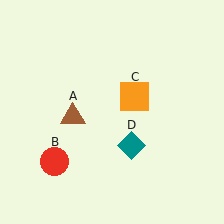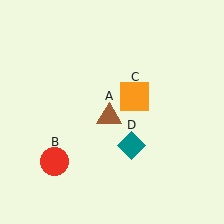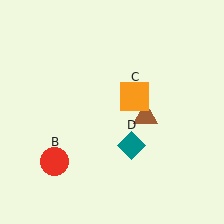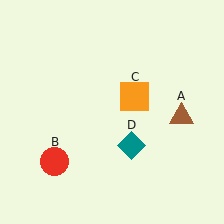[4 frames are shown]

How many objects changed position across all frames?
1 object changed position: brown triangle (object A).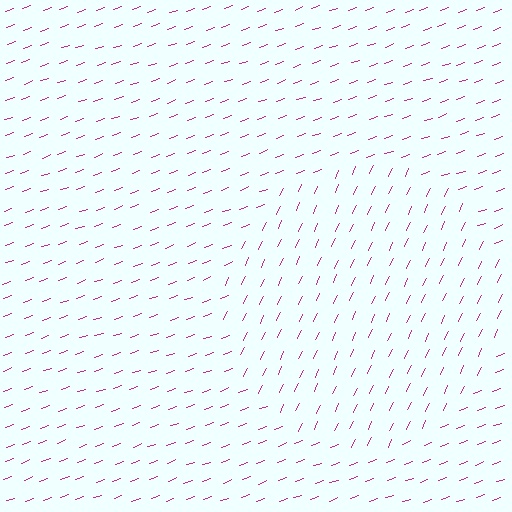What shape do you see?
I see a circle.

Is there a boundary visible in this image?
Yes, there is a texture boundary formed by a change in line orientation.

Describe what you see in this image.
The image is filled with small magenta line segments. A circle region in the image has lines oriented differently from the surrounding lines, creating a visible texture boundary.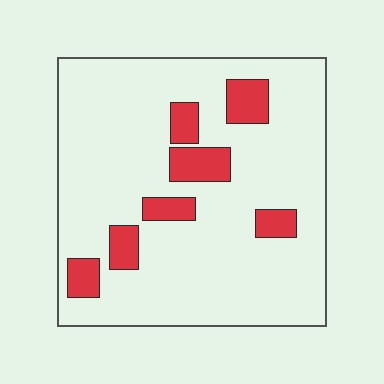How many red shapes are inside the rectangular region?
7.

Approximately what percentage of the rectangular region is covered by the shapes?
Approximately 15%.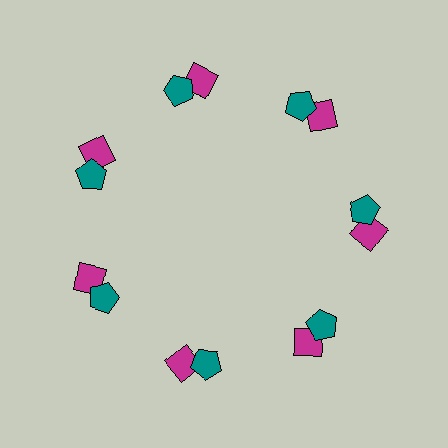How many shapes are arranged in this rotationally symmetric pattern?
There are 14 shapes, arranged in 7 groups of 2.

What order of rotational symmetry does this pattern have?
This pattern has 7-fold rotational symmetry.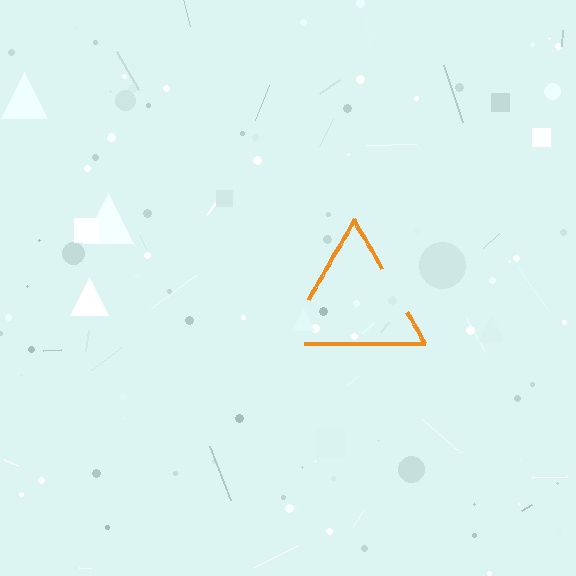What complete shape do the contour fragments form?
The contour fragments form a triangle.